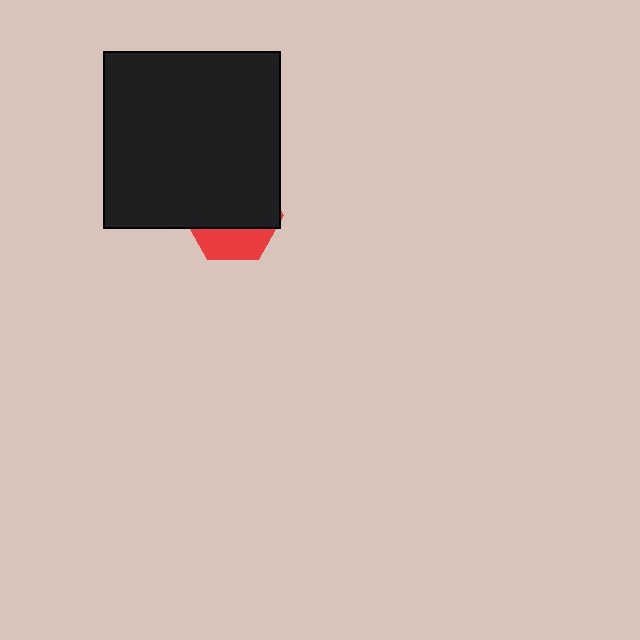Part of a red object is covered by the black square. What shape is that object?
It is a hexagon.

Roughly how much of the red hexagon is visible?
A small part of it is visible (roughly 31%).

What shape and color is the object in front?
The object in front is a black square.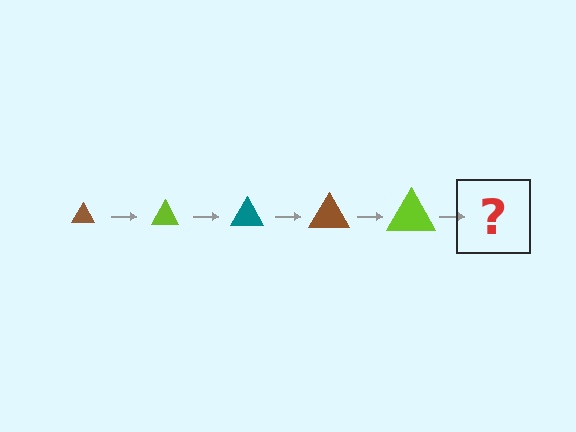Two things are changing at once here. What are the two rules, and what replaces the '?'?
The two rules are that the triangle grows larger each step and the color cycles through brown, lime, and teal. The '?' should be a teal triangle, larger than the previous one.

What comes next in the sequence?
The next element should be a teal triangle, larger than the previous one.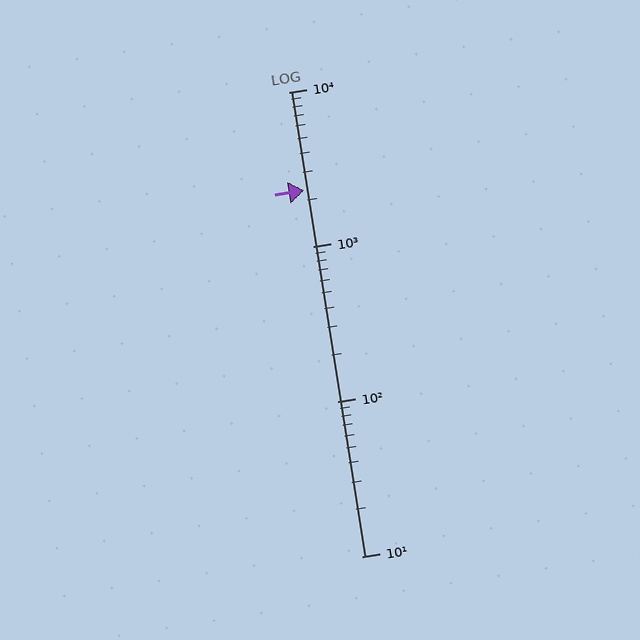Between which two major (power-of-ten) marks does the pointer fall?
The pointer is between 1000 and 10000.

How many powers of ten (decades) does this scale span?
The scale spans 3 decades, from 10 to 10000.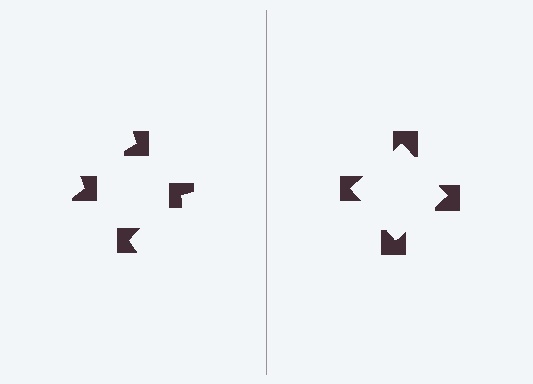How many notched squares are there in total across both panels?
8 — 4 on each side.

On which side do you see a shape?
An illusory square appears on the right side. On the left side the wedge cuts are rotated, so no coherent shape forms.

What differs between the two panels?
The notched squares are positioned identically on both sides; only the wedge orientations differ. On the right they align to a square; on the left they are misaligned.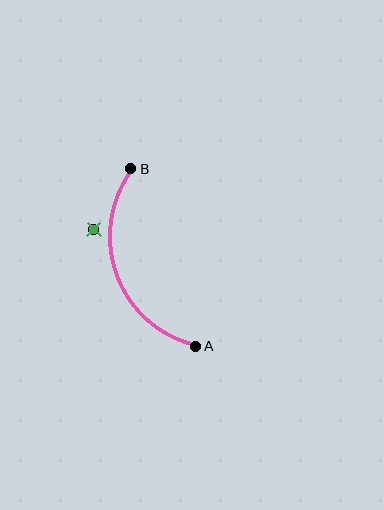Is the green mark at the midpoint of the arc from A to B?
No — the green mark does not lie on the arc at all. It sits slightly outside the curve.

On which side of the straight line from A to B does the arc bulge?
The arc bulges to the left of the straight line connecting A and B.